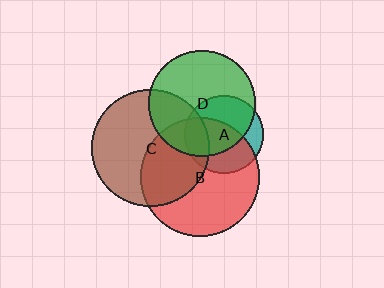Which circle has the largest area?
Circle B (red).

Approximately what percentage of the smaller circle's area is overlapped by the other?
Approximately 40%.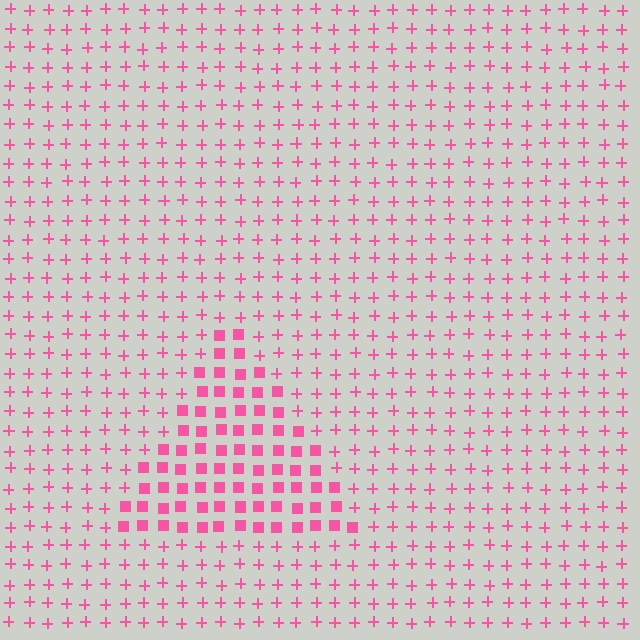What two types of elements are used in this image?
The image uses squares inside the triangle region and plus signs outside it.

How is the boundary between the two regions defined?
The boundary is defined by a change in element shape: squares inside vs. plus signs outside. All elements share the same color and spacing.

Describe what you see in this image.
The image is filled with small pink elements arranged in a uniform grid. A triangle-shaped region contains squares, while the surrounding area contains plus signs. The boundary is defined purely by the change in element shape.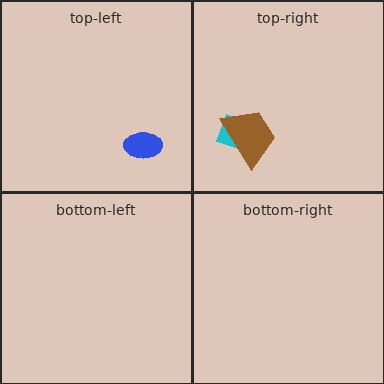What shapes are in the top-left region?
The blue ellipse.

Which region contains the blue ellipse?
The top-left region.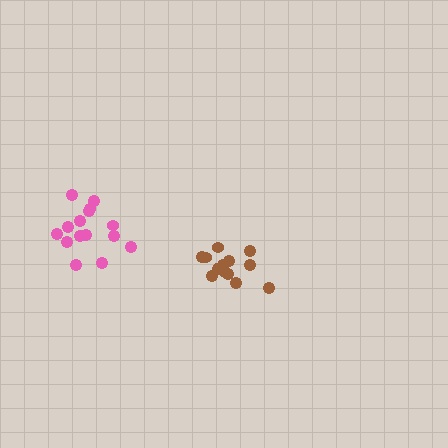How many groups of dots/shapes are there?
There are 2 groups.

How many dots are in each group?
Group 1: 15 dots, Group 2: 13 dots (28 total).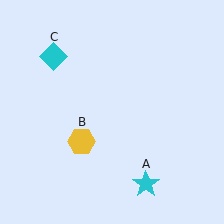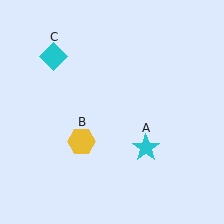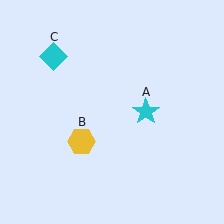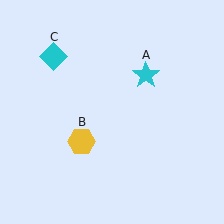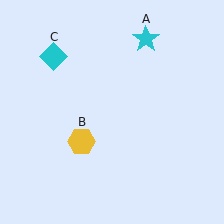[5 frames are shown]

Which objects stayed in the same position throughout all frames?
Yellow hexagon (object B) and cyan diamond (object C) remained stationary.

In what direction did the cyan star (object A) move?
The cyan star (object A) moved up.